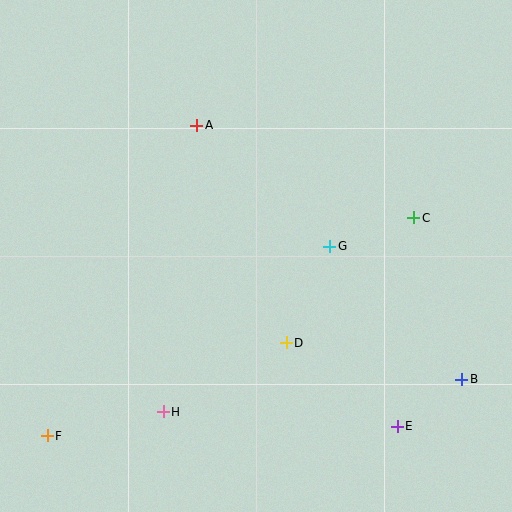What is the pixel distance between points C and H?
The distance between C and H is 317 pixels.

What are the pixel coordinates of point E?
Point E is at (397, 426).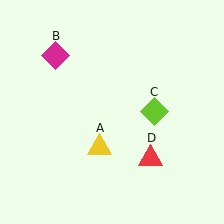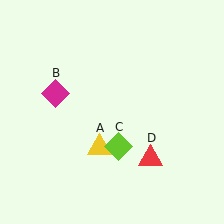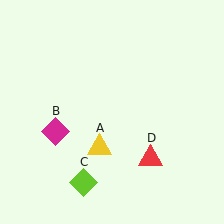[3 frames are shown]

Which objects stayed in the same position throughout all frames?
Yellow triangle (object A) and red triangle (object D) remained stationary.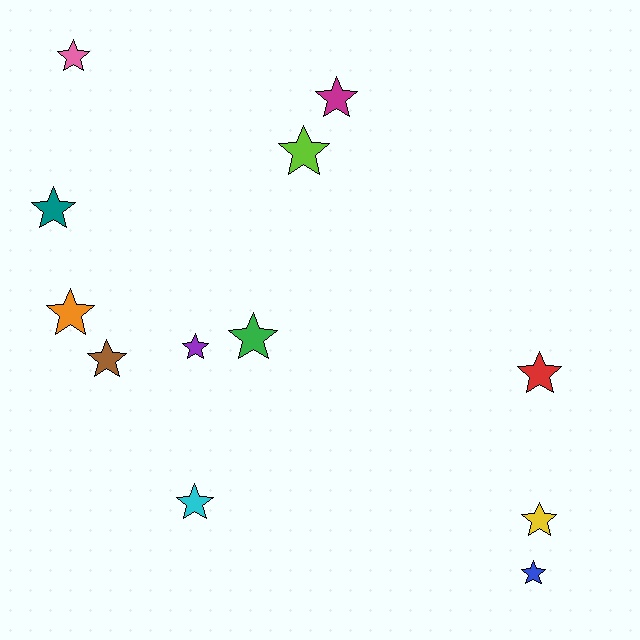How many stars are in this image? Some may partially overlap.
There are 12 stars.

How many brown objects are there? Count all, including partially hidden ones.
There is 1 brown object.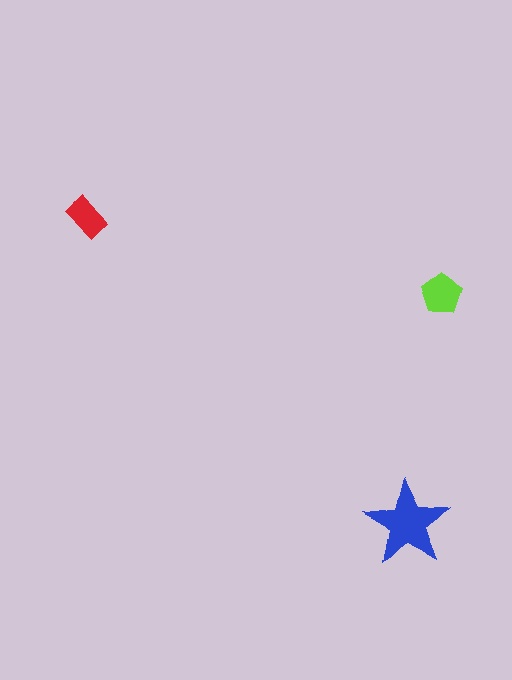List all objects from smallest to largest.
The red rectangle, the lime pentagon, the blue star.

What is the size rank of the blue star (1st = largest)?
1st.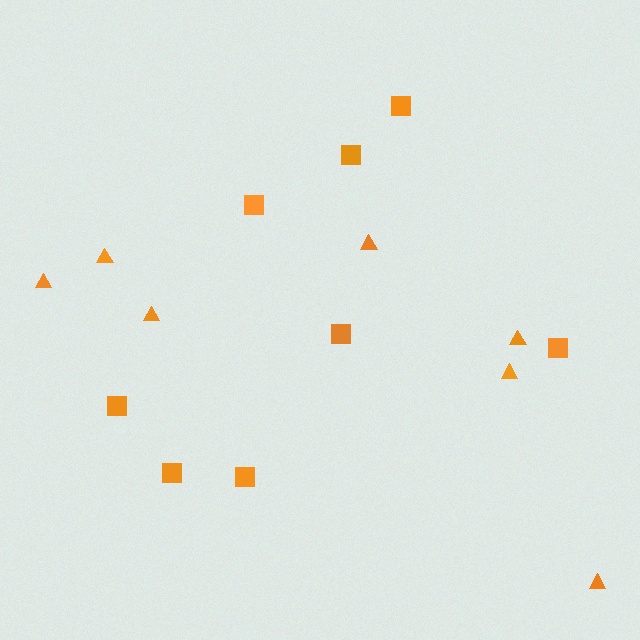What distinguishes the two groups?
There are 2 groups: one group of squares (8) and one group of triangles (7).